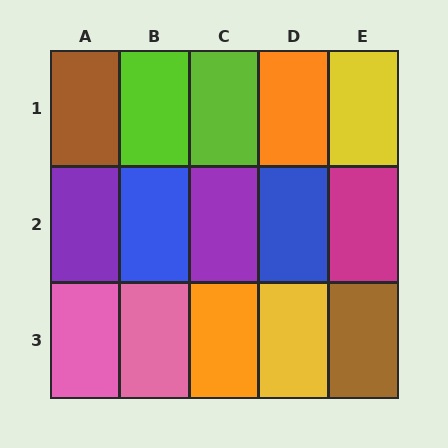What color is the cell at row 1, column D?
Orange.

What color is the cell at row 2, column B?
Blue.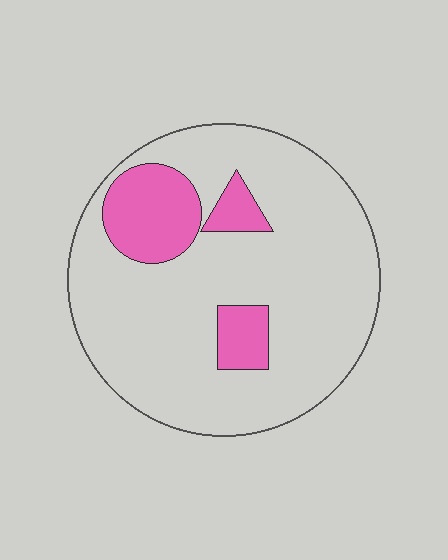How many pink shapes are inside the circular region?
3.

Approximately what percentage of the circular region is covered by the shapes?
Approximately 20%.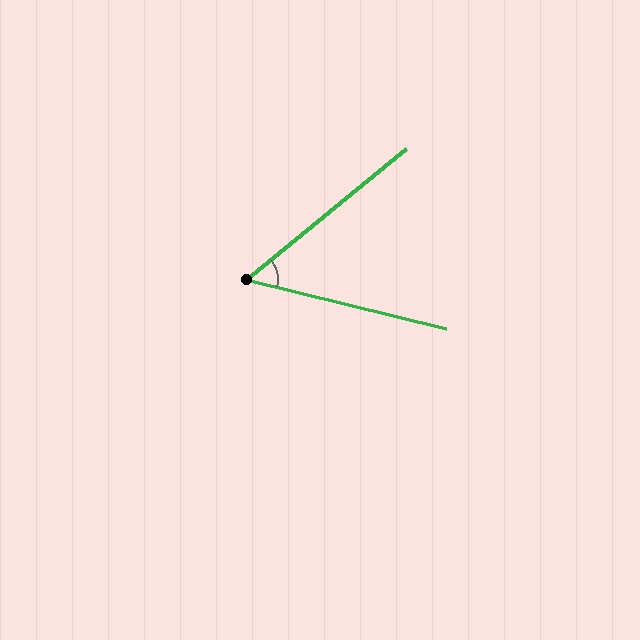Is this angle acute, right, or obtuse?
It is acute.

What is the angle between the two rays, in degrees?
Approximately 53 degrees.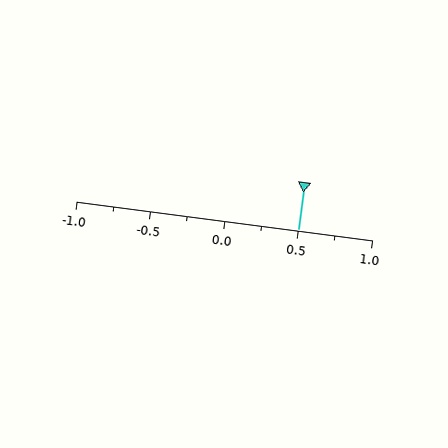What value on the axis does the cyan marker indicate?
The marker indicates approximately 0.5.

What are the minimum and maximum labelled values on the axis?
The axis runs from -1.0 to 1.0.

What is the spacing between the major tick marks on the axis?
The major ticks are spaced 0.5 apart.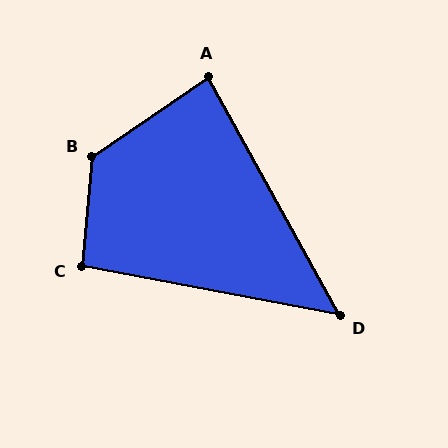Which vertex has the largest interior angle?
B, at approximately 130 degrees.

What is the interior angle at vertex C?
Approximately 96 degrees (obtuse).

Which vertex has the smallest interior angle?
D, at approximately 50 degrees.